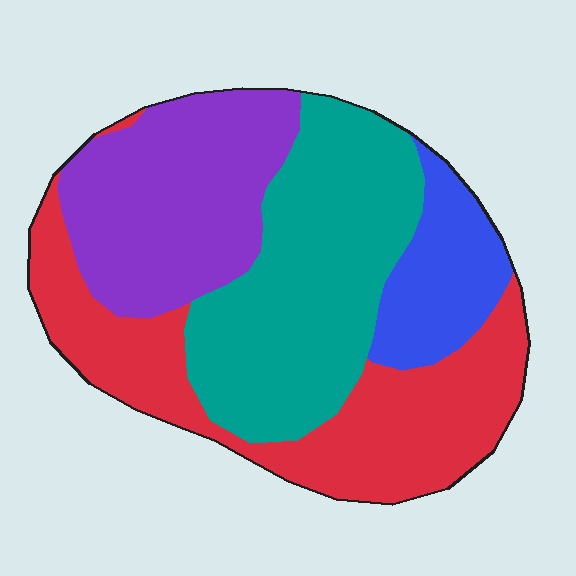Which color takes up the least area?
Blue, at roughly 10%.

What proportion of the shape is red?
Red covers 31% of the shape.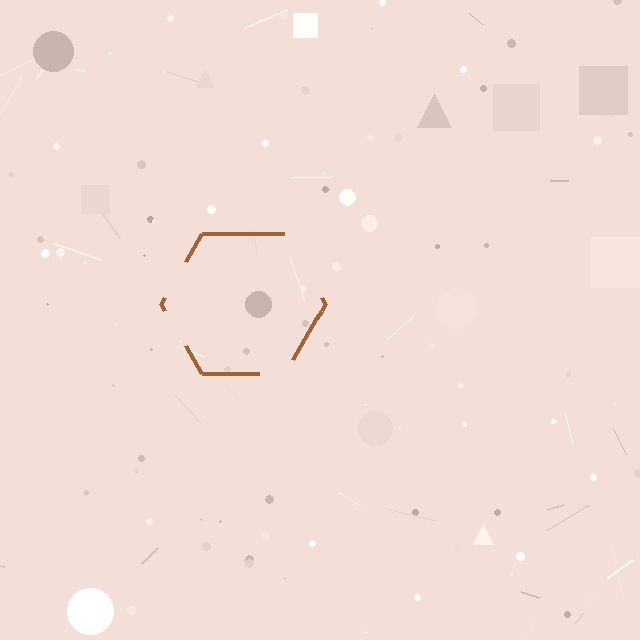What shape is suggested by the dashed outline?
The dashed outline suggests a hexagon.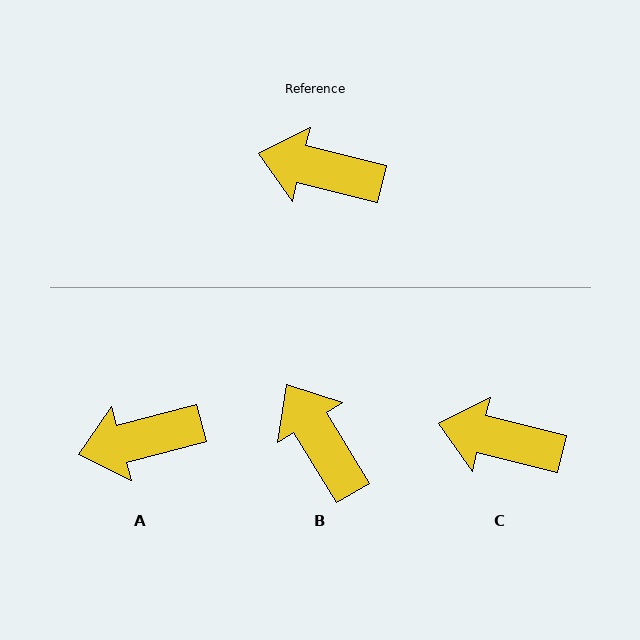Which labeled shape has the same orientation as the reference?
C.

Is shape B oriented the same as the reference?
No, it is off by about 45 degrees.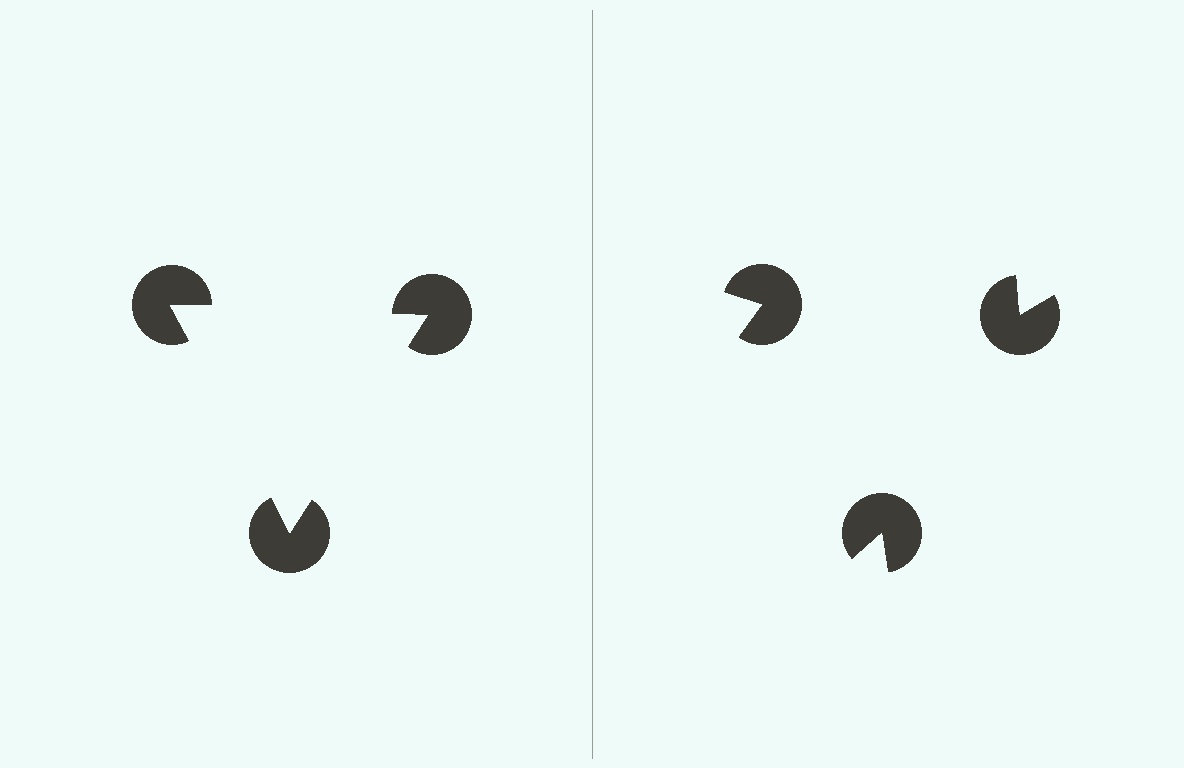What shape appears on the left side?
An illusory triangle.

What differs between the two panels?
The pac-man discs are positioned identically on both sides; only the wedge orientations differ. On the left they align to a triangle; on the right they are misaligned.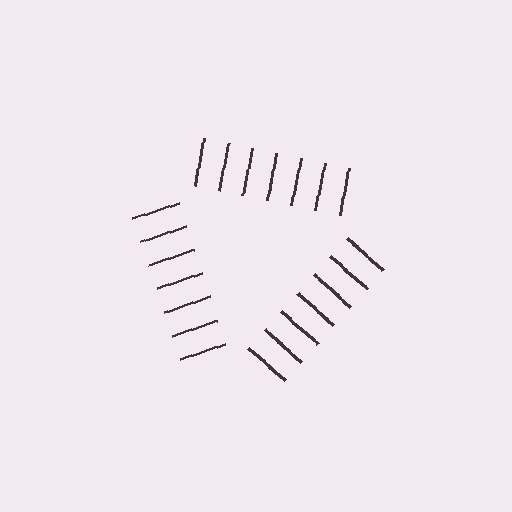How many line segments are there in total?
21 — 7 along each of the 3 edges.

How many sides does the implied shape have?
3 sides — the line-ends trace a triangle.